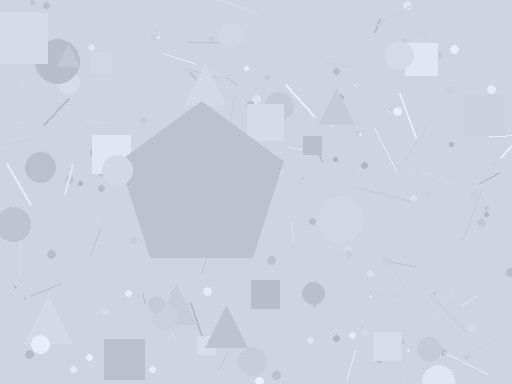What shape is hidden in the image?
A pentagon is hidden in the image.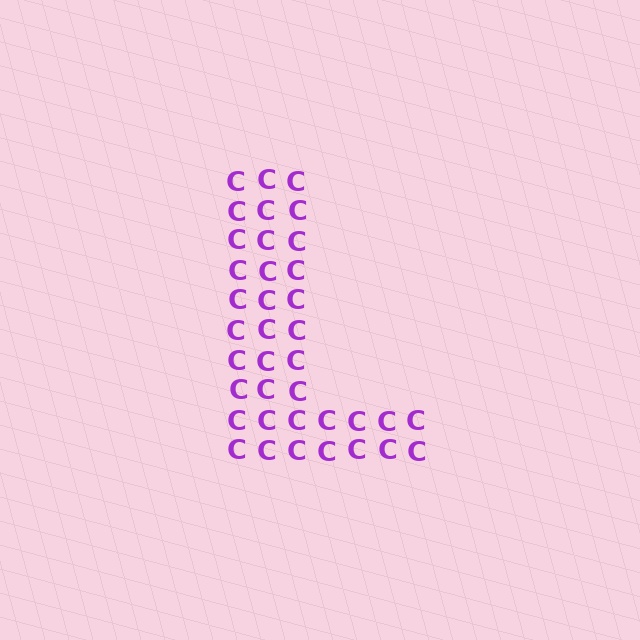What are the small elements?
The small elements are letter C's.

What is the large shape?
The large shape is the letter L.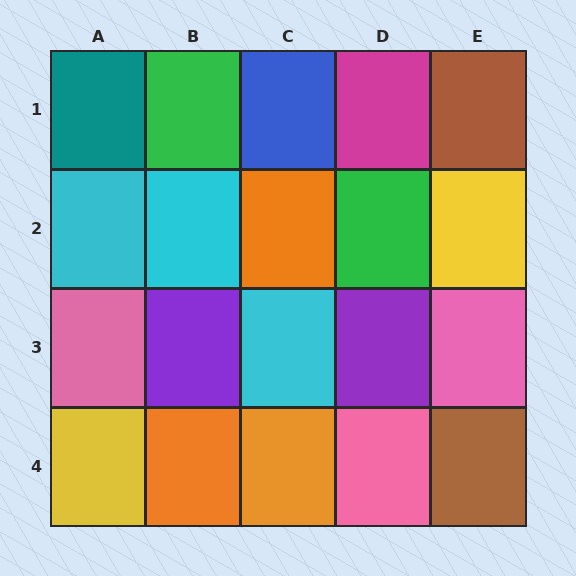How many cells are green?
2 cells are green.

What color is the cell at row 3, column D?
Purple.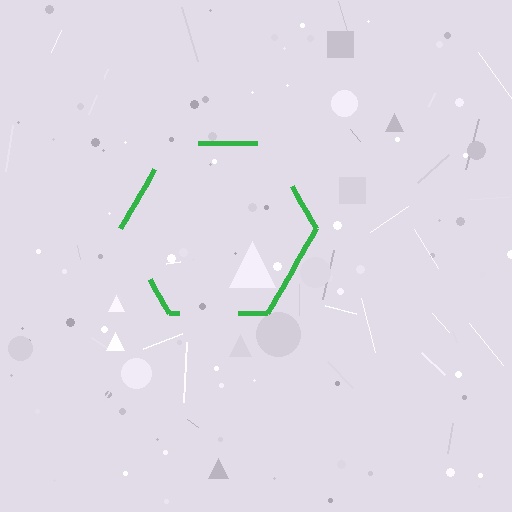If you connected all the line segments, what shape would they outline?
They would outline a hexagon.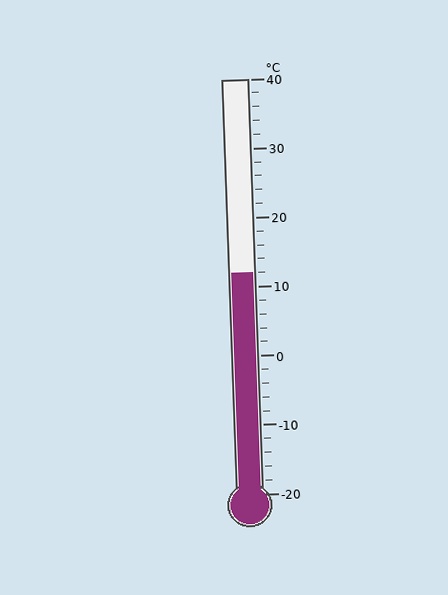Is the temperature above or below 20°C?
The temperature is below 20°C.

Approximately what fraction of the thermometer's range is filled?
The thermometer is filled to approximately 55% of its range.